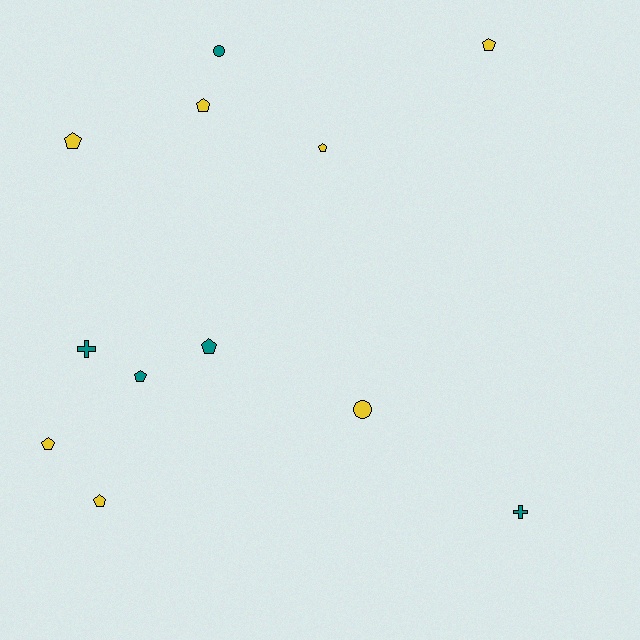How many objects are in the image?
There are 12 objects.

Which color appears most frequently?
Yellow, with 7 objects.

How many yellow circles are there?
There is 1 yellow circle.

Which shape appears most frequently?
Pentagon, with 8 objects.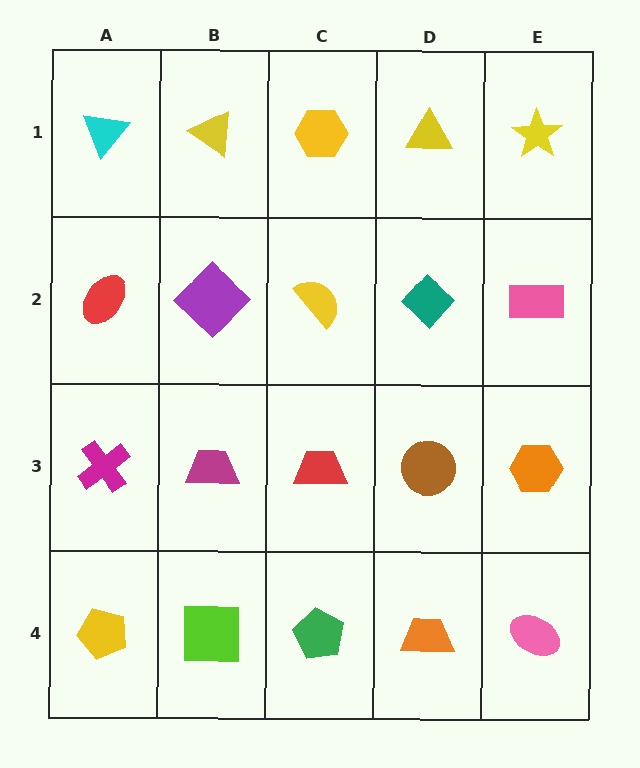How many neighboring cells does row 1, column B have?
3.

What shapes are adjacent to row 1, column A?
A red ellipse (row 2, column A), a yellow triangle (row 1, column B).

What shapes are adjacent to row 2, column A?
A cyan triangle (row 1, column A), a magenta cross (row 3, column A), a purple diamond (row 2, column B).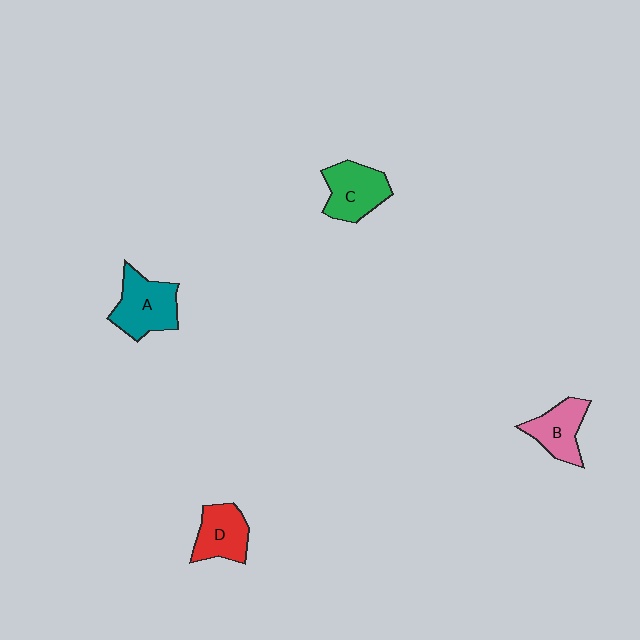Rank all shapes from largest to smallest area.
From largest to smallest: A (teal), C (green), D (red), B (pink).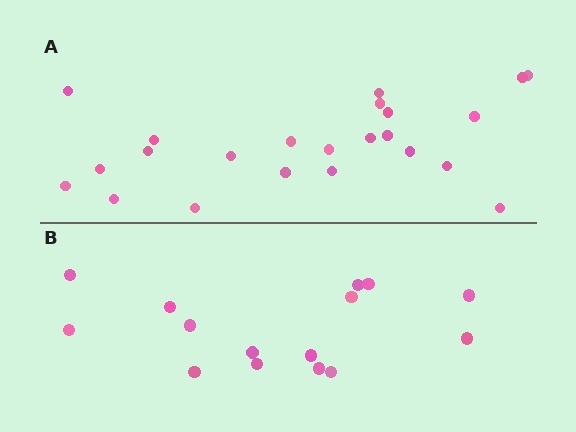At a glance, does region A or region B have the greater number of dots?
Region A (the top region) has more dots.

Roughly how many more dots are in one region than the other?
Region A has roughly 8 or so more dots than region B.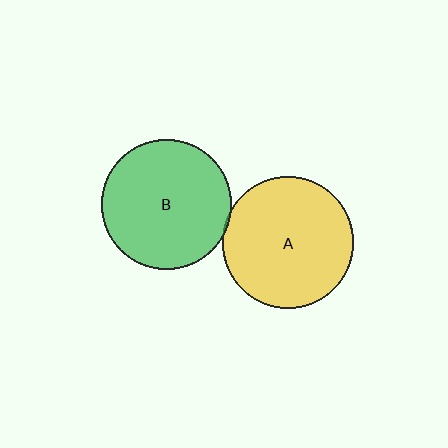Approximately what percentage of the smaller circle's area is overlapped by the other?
Approximately 5%.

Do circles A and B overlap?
Yes.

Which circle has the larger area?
Circle A (yellow).